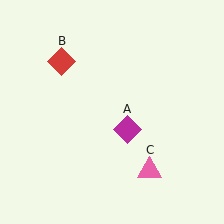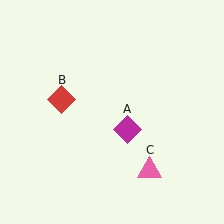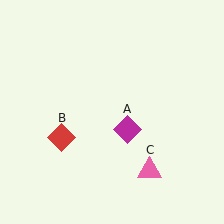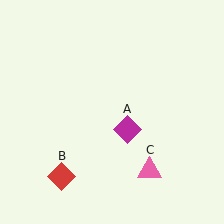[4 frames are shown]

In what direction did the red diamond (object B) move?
The red diamond (object B) moved down.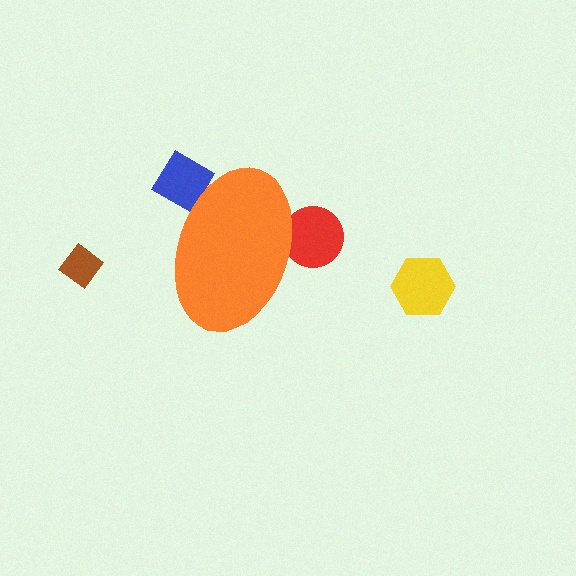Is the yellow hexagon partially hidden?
No, the yellow hexagon is fully visible.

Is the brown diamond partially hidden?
No, the brown diamond is fully visible.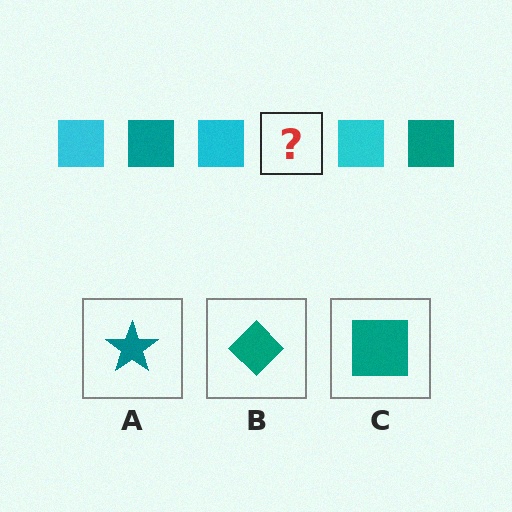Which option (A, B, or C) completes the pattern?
C.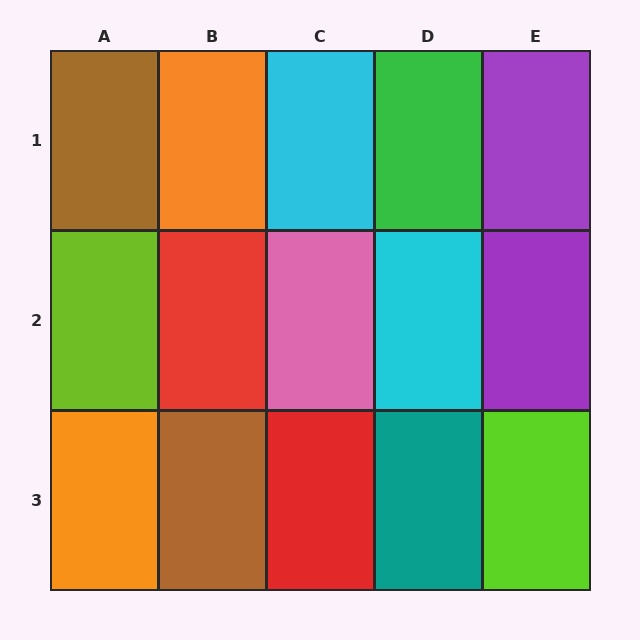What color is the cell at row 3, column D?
Teal.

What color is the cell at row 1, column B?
Orange.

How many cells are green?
1 cell is green.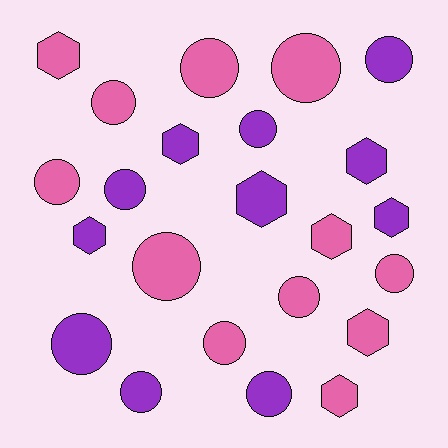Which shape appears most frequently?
Circle, with 14 objects.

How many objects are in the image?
There are 23 objects.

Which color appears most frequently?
Pink, with 12 objects.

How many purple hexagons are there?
There are 5 purple hexagons.